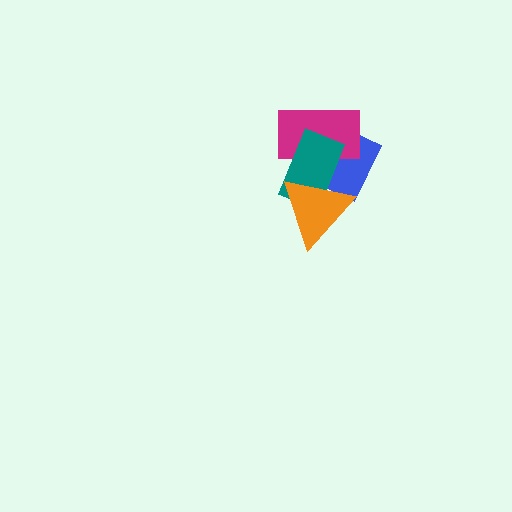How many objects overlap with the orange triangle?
2 objects overlap with the orange triangle.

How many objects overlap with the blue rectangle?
3 objects overlap with the blue rectangle.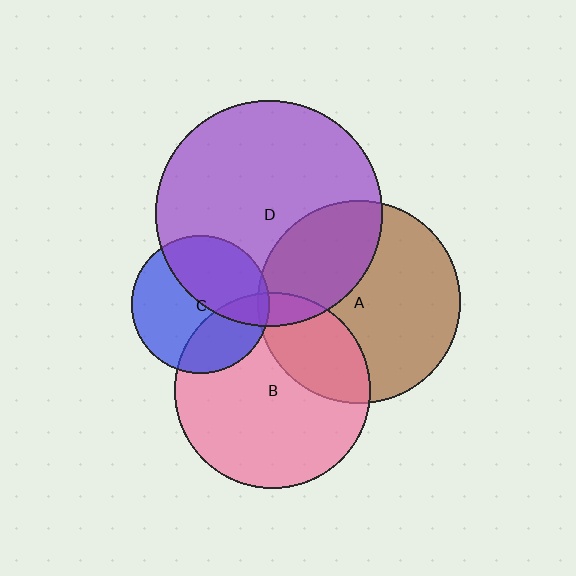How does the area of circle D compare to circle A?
Approximately 1.2 times.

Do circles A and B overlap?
Yes.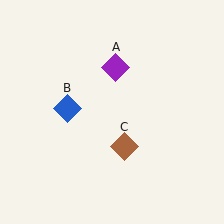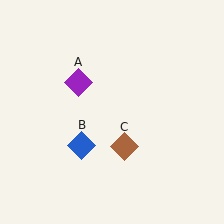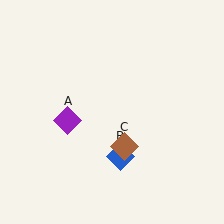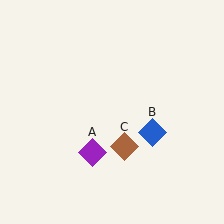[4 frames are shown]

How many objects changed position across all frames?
2 objects changed position: purple diamond (object A), blue diamond (object B).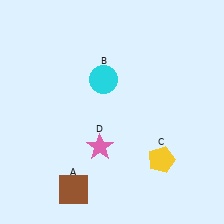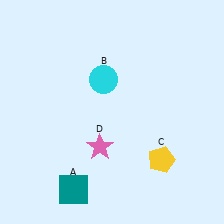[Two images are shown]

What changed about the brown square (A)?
In Image 1, A is brown. In Image 2, it changed to teal.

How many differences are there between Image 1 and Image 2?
There is 1 difference between the two images.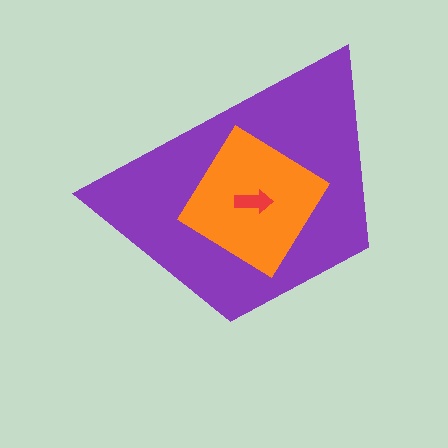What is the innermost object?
The red arrow.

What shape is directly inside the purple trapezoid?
The orange diamond.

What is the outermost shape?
The purple trapezoid.